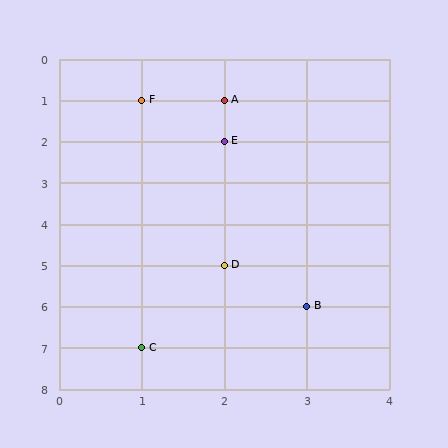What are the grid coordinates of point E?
Point E is at grid coordinates (2, 2).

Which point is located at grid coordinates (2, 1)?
Point A is at (2, 1).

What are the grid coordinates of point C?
Point C is at grid coordinates (1, 7).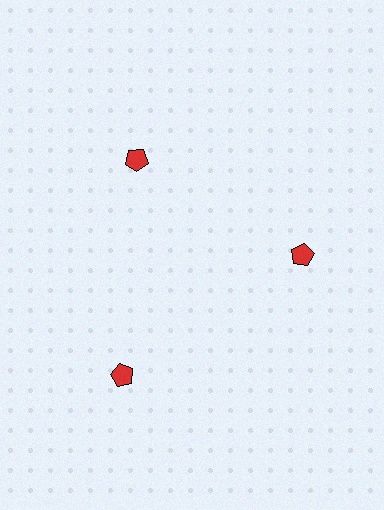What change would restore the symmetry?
The symmetry would be restored by moving it inward, back onto the ring so that all 3 pentagons sit at equal angles and equal distance from the center.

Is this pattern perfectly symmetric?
No. The 3 red pentagons are arranged in a ring, but one element near the 7 o'clock position is pushed outward from the center, breaking the 3-fold rotational symmetry.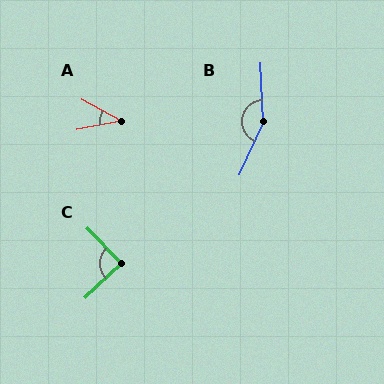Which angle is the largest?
B, at approximately 153 degrees.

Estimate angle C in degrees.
Approximately 89 degrees.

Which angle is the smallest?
A, at approximately 39 degrees.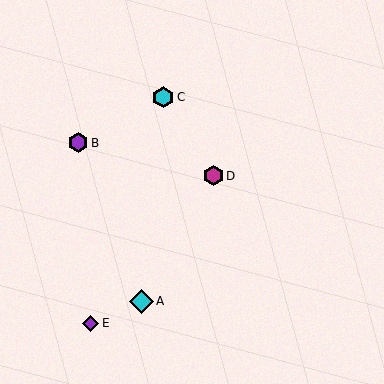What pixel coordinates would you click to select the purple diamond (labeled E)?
Click at (91, 323) to select the purple diamond E.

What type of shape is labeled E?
Shape E is a purple diamond.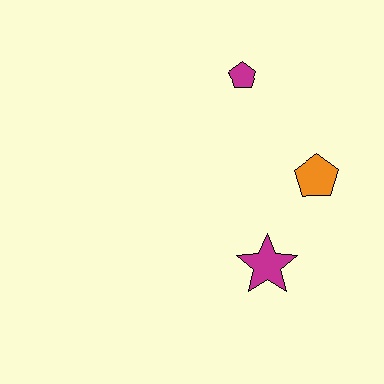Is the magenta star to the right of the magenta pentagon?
Yes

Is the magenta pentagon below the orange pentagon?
No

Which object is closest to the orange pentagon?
The magenta star is closest to the orange pentagon.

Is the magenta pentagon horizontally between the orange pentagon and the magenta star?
No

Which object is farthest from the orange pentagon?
The magenta pentagon is farthest from the orange pentagon.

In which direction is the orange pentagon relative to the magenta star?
The orange pentagon is above the magenta star.